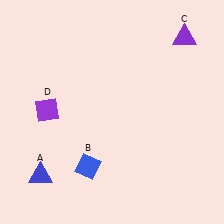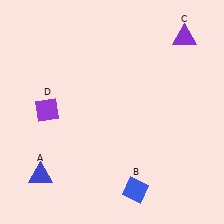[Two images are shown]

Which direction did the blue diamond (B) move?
The blue diamond (B) moved right.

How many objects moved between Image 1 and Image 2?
1 object moved between the two images.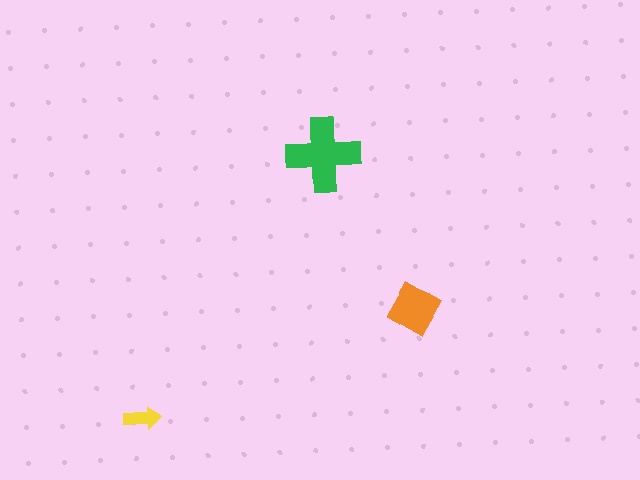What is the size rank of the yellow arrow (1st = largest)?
3rd.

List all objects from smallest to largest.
The yellow arrow, the orange diamond, the green cross.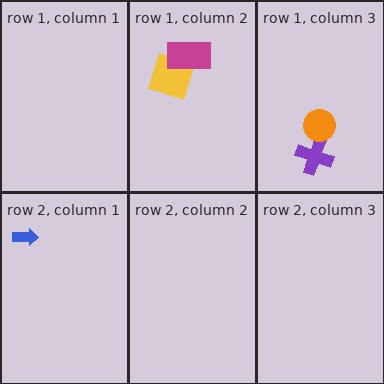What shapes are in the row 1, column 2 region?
The yellow square, the magenta rectangle.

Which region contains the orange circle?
The row 1, column 3 region.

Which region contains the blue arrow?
The row 2, column 1 region.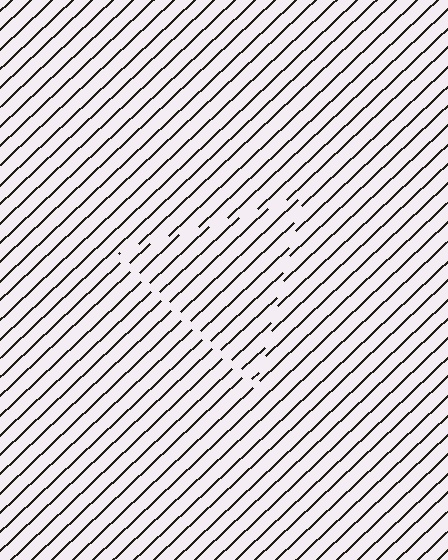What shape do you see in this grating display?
An illusory triangle. The interior of the shape contains the same grating, shifted by half a period — the contour is defined by the phase discontinuity where line-ends from the inner and outer gratings abut.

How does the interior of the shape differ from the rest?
The interior of the shape contains the same grating, shifted by half a period — the contour is defined by the phase discontinuity where line-ends from the inner and outer gratings abut.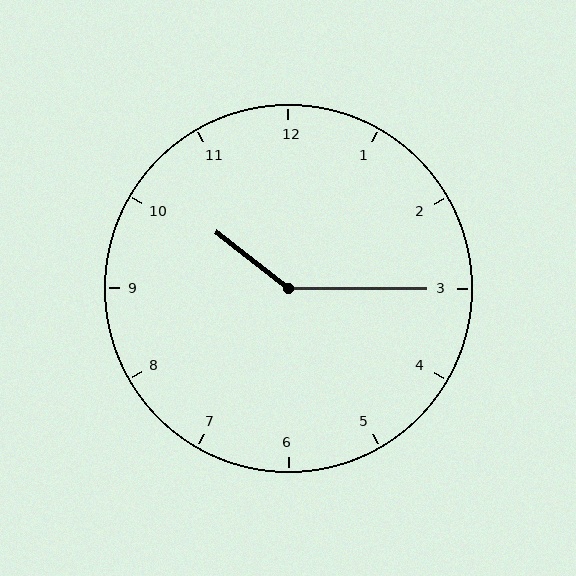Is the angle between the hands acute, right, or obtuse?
It is obtuse.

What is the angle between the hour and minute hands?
Approximately 142 degrees.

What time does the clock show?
10:15.